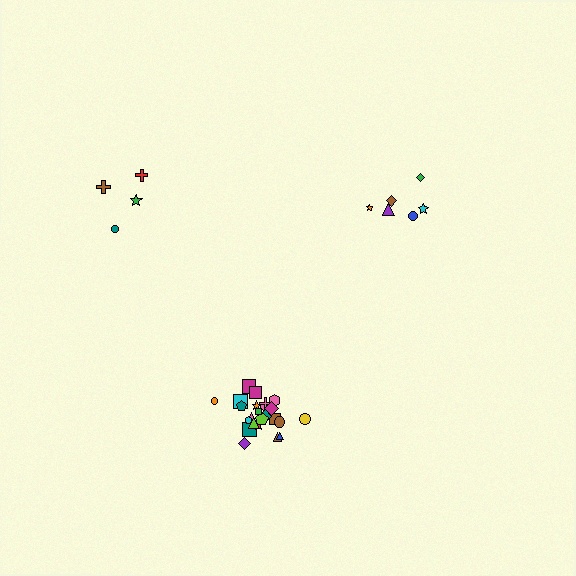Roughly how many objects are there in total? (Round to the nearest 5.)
Roughly 35 objects in total.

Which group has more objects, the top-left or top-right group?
The top-right group.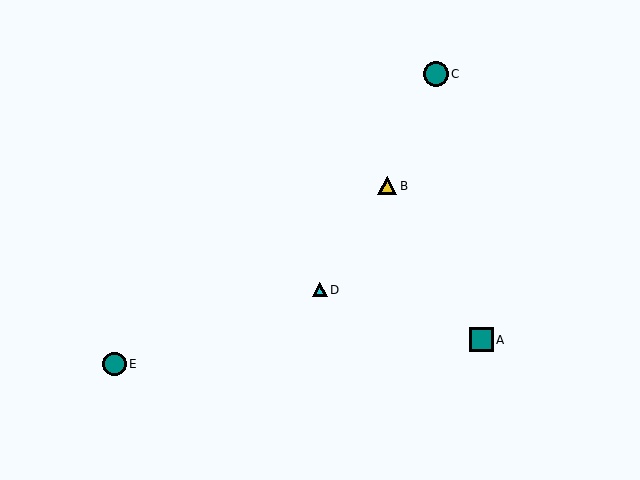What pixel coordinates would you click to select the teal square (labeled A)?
Click at (482, 340) to select the teal square A.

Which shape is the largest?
The teal circle (labeled C) is the largest.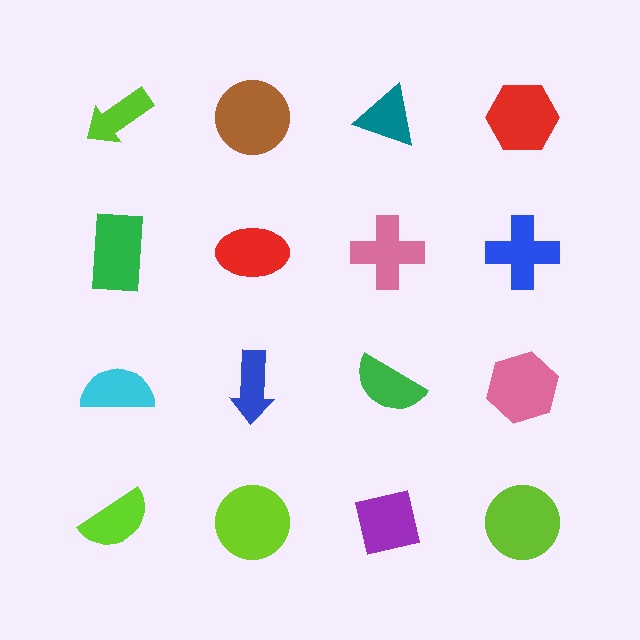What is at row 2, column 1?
A green rectangle.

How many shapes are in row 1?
4 shapes.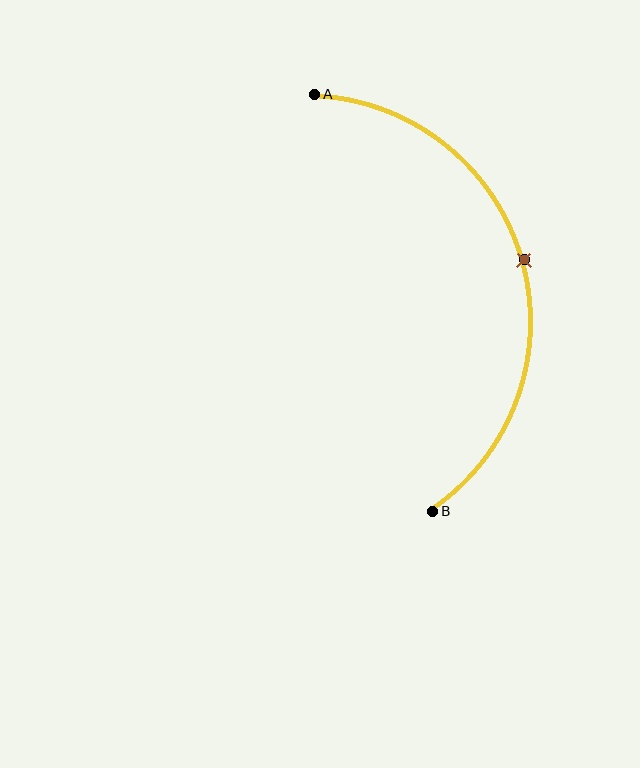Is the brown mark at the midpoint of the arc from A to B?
Yes. The brown mark lies on the arc at equal arc-length from both A and B — it is the arc midpoint.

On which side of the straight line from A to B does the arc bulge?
The arc bulges to the right of the straight line connecting A and B.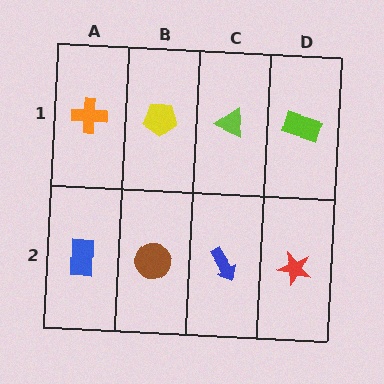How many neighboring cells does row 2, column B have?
3.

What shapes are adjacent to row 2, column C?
A lime triangle (row 1, column C), a brown circle (row 2, column B), a red star (row 2, column D).